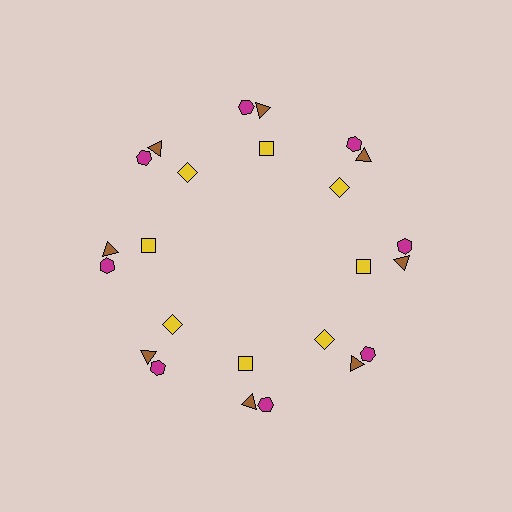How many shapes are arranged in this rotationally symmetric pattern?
There are 24 shapes, arranged in 8 groups of 3.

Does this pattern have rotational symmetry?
Yes, this pattern has 8-fold rotational symmetry. It looks the same after rotating 45 degrees around the center.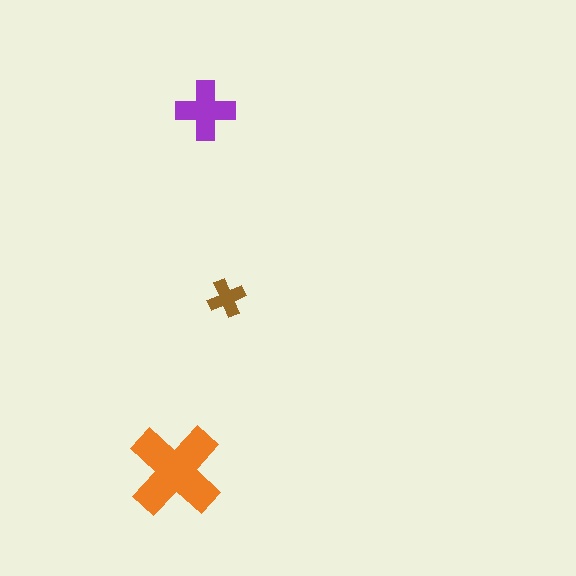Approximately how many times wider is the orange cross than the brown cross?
About 2.5 times wider.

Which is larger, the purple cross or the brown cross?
The purple one.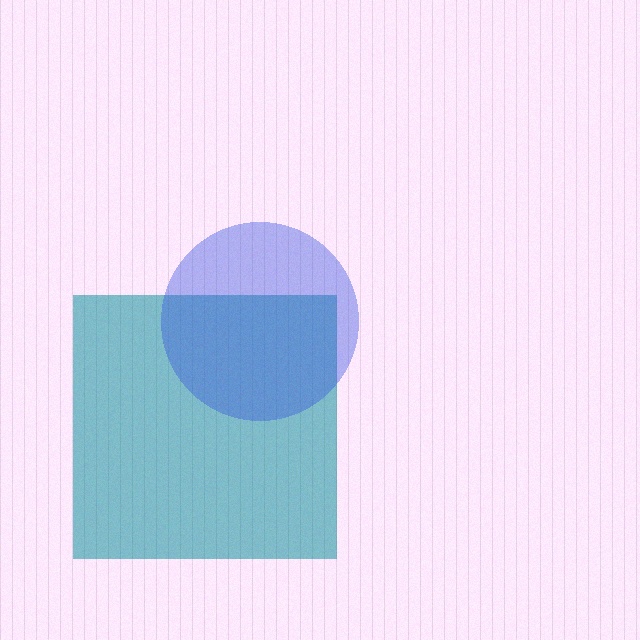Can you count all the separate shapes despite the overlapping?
Yes, there are 2 separate shapes.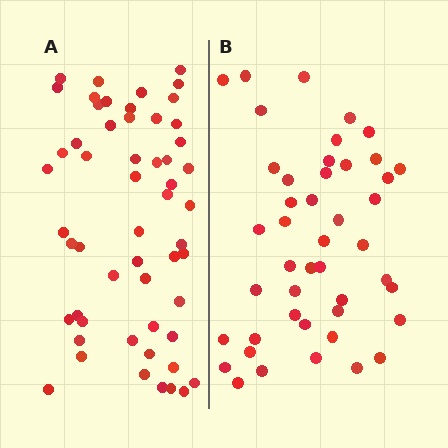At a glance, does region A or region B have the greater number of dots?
Region A (the left region) has more dots.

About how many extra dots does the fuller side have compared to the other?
Region A has roughly 10 or so more dots than region B.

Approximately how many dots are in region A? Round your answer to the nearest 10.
About 60 dots. (The exact count is 55, which rounds to 60.)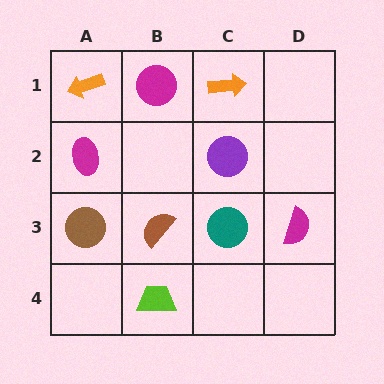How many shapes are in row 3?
4 shapes.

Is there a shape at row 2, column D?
No, that cell is empty.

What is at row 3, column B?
A brown semicircle.